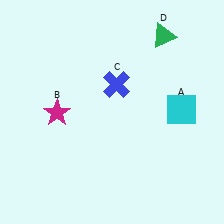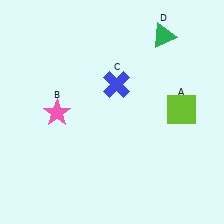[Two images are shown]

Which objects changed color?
A changed from cyan to lime. B changed from magenta to pink.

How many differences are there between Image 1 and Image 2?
There are 2 differences between the two images.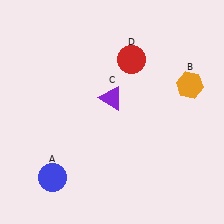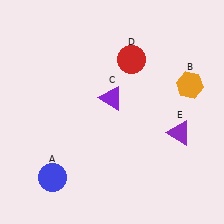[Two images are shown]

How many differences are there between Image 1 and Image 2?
There is 1 difference between the two images.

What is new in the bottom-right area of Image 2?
A purple triangle (E) was added in the bottom-right area of Image 2.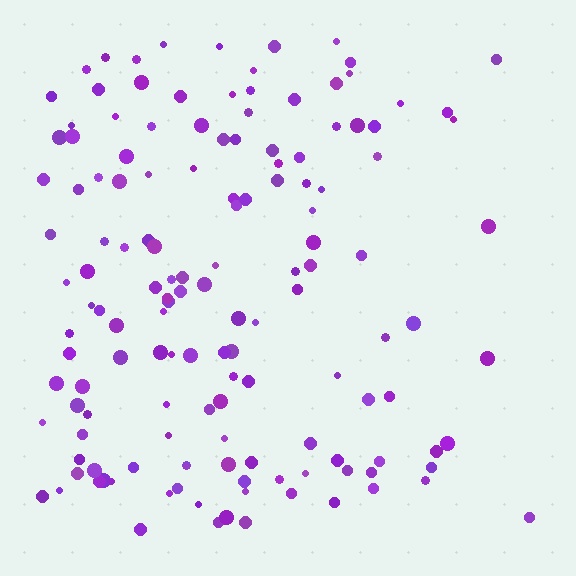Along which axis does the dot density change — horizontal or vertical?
Horizontal.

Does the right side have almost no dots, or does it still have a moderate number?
Still a moderate number, just noticeably fewer than the left.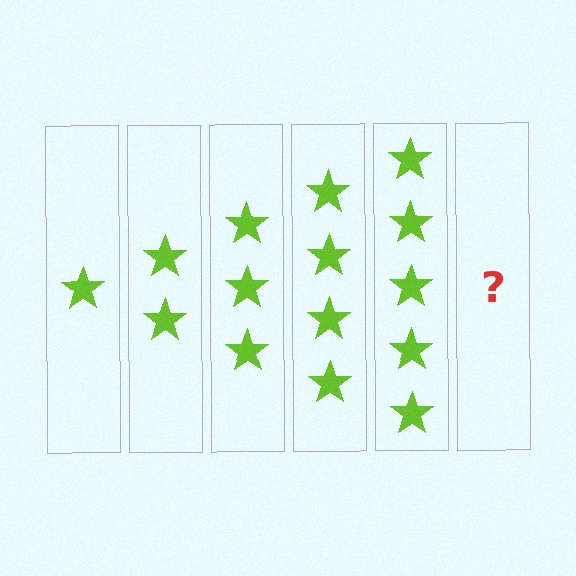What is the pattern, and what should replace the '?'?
The pattern is that each step adds one more star. The '?' should be 6 stars.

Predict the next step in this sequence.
The next step is 6 stars.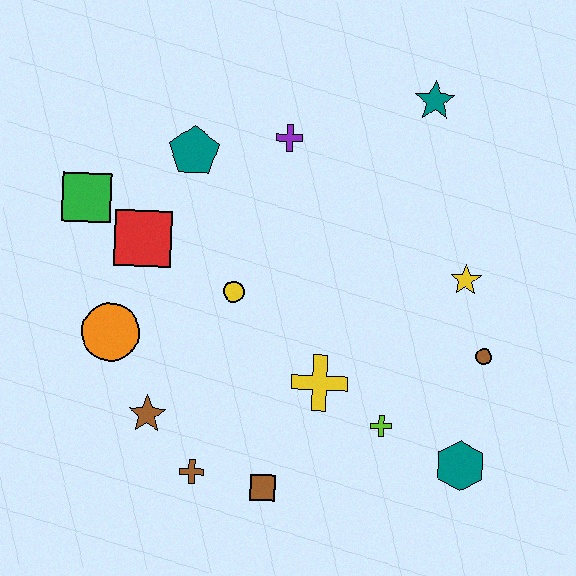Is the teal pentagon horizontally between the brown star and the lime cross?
Yes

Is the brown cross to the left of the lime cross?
Yes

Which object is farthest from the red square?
The teal hexagon is farthest from the red square.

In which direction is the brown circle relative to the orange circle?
The brown circle is to the right of the orange circle.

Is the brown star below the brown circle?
Yes